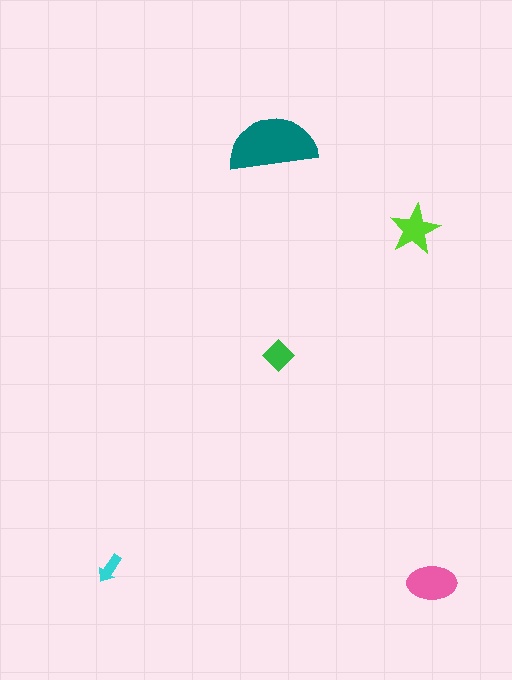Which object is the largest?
The teal semicircle.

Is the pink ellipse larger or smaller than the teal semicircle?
Smaller.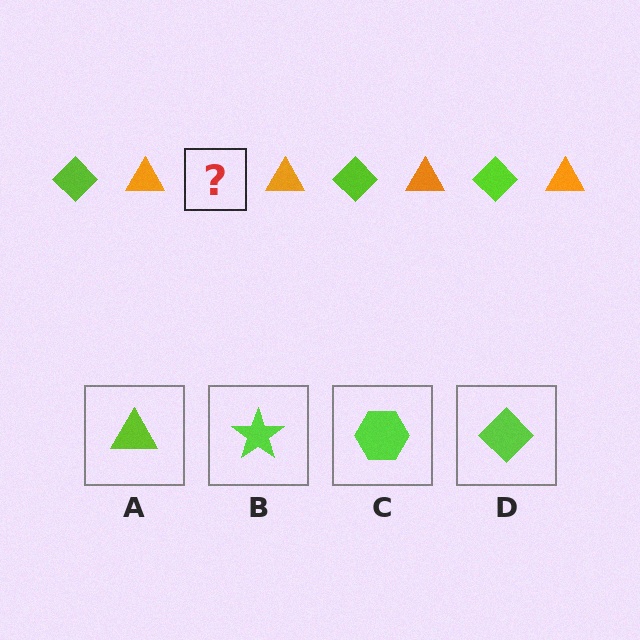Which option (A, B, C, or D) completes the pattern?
D.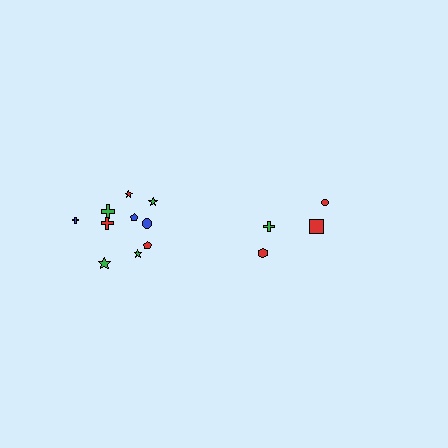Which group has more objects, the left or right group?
The left group.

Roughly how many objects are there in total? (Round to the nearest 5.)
Roughly 15 objects in total.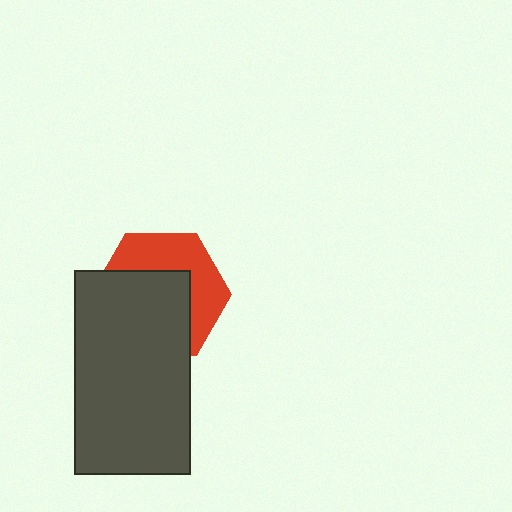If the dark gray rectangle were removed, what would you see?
You would see the complete red hexagon.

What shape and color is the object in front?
The object in front is a dark gray rectangle.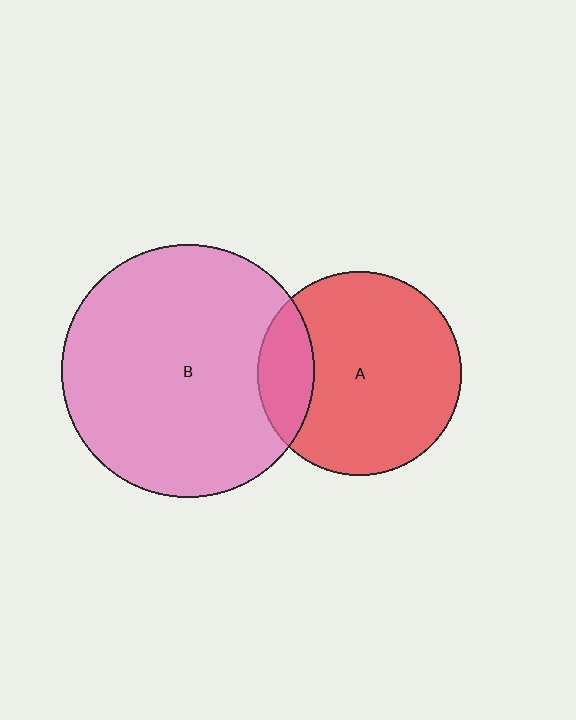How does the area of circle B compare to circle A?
Approximately 1.5 times.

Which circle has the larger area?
Circle B (pink).